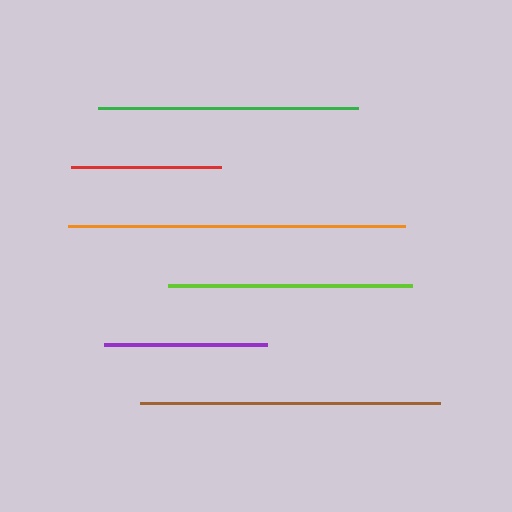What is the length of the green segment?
The green segment is approximately 259 pixels long.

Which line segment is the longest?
The orange line is the longest at approximately 338 pixels.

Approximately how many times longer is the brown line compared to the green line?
The brown line is approximately 1.2 times the length of the green line.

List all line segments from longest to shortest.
From longest to shortest: orange, brown, green, lime, purple, red.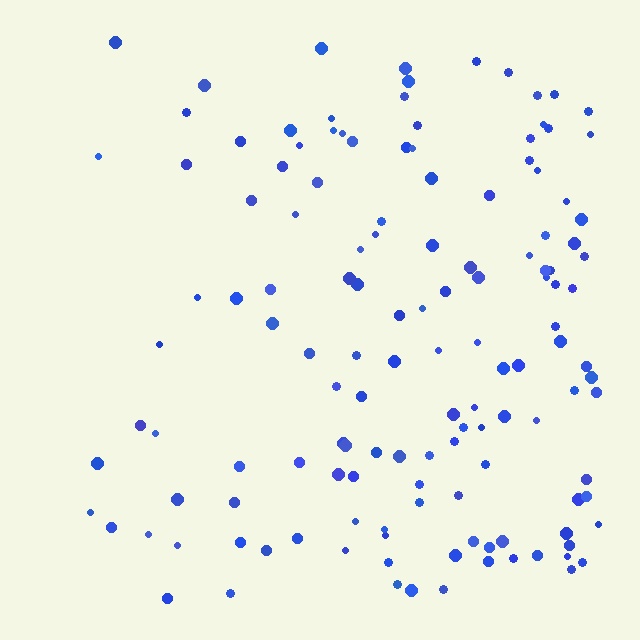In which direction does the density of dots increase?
From left to right, with the right side densest.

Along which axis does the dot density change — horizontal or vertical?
Horizontal.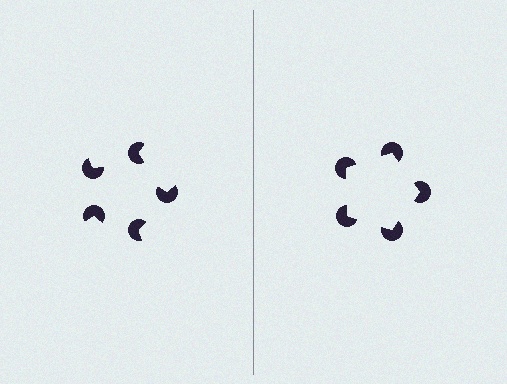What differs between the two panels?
The pac-man discs are positioned identically on both sides; only the wedge orientations differ. On the right they align to a pentagon; on the left they are misaligned.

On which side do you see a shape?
An illusory pentagon appears on the right side. On the left side the wedge cuts are rotated, so no coherent shape forms.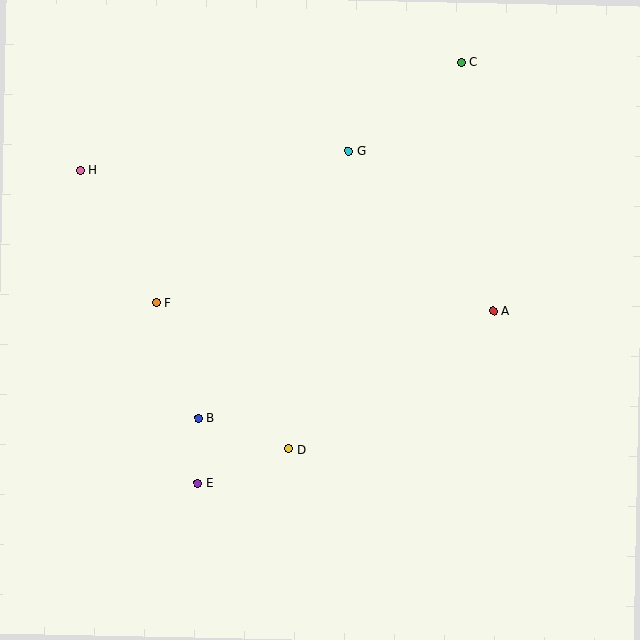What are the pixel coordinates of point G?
Point G is at (349, 151).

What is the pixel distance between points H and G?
The distance between H and G is 270 pixels.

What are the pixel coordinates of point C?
Point C is at (461, 62).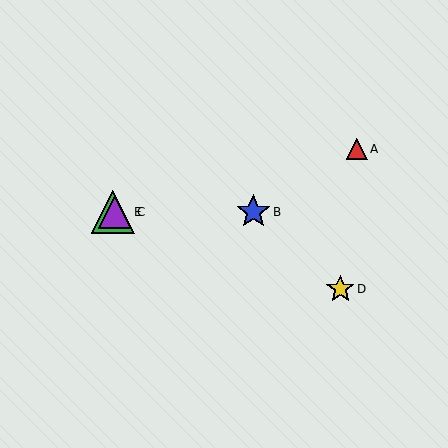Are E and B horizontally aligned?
Yes, both are at y≈212.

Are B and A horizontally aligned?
No, B is at y≈212 and A is at y≈149.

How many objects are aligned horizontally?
3 objects (B, C, E) are aligned horizontally.